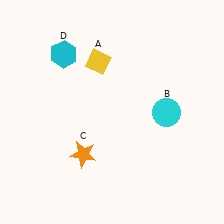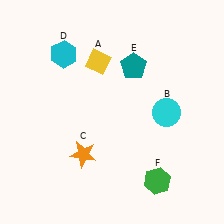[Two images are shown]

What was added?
A teal pentagon (E), a green hexagon (F) were added in Image 2.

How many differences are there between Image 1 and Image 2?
There are 2 differences between the two images.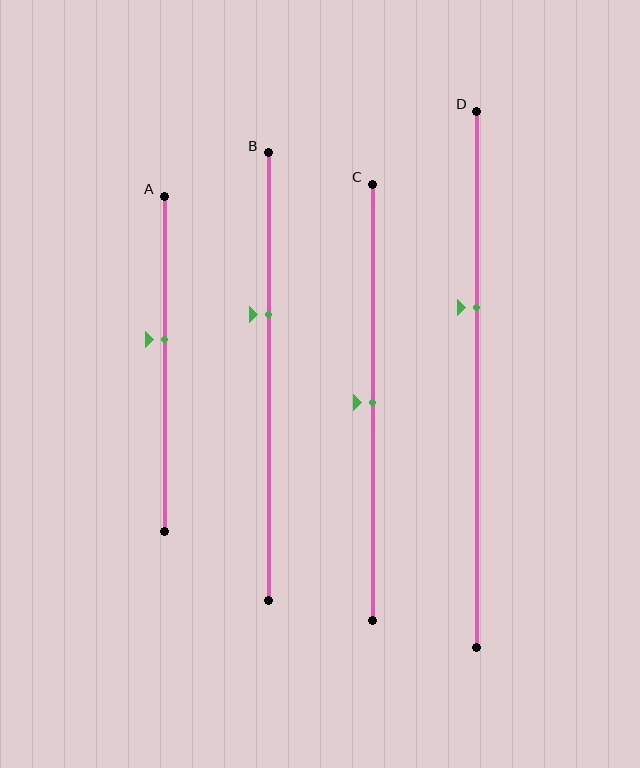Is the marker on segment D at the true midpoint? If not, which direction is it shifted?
No, the marker on segment D is shifted upward by about 13% of the segment length.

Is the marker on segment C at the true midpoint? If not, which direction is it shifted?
Yes, the marker on segment C is at the true midpoint.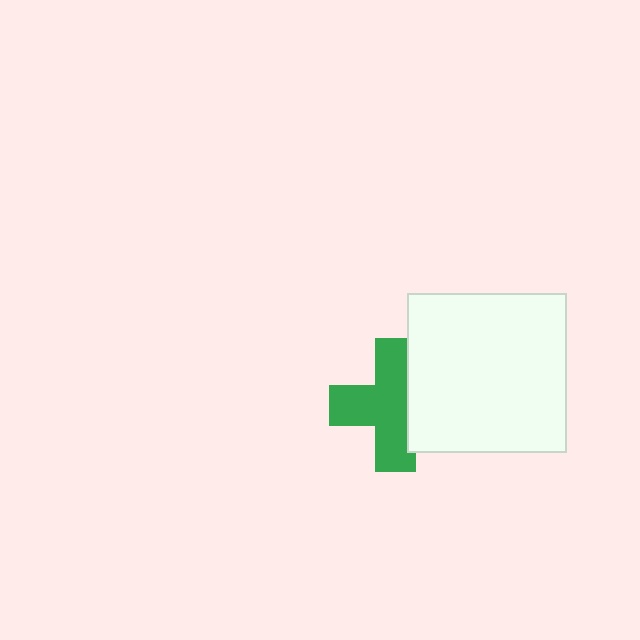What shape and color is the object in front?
The object in front is a white square.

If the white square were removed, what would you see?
You would see the complete green cross.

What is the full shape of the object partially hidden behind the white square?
The partially hidden object is a green cross.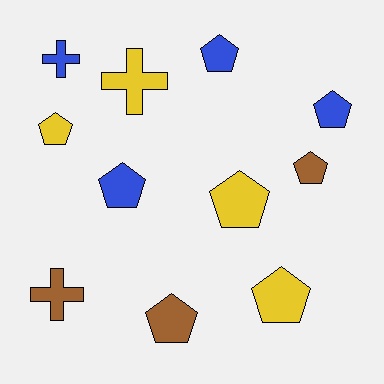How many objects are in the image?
There are 11 objects.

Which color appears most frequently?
Blue, with 4 objects.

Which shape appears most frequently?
Pentagon, with 8 objects.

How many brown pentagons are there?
There are 2 brown pentagons.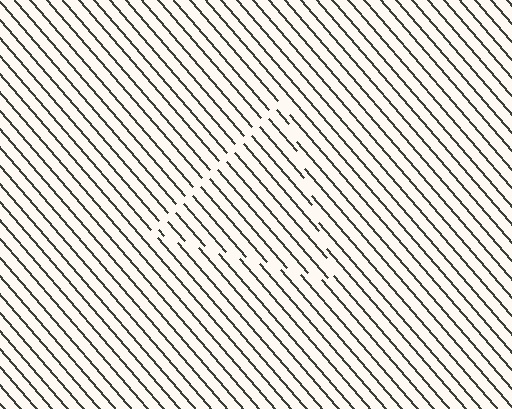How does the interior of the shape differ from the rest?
The interior of the shape contains the same grating, shifted by half a period — the contour is defined by the phase discontinuity where line-ends from the inner and outer gratings abut.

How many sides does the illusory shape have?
3 sides — the line-ends trace a triangle.